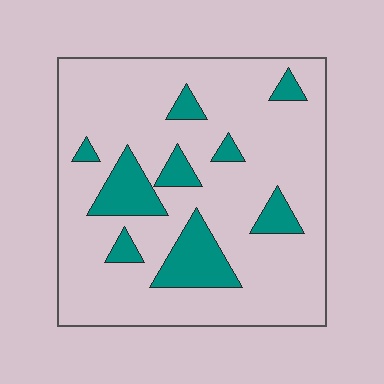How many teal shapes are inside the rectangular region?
9.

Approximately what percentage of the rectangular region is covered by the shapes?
Approximately 15%.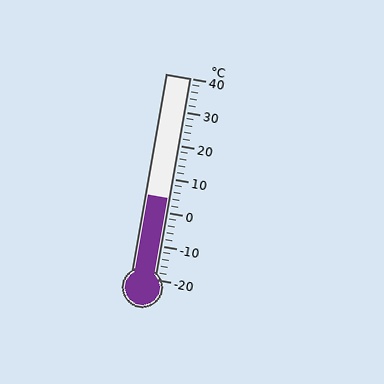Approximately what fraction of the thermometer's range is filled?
The thermometer is filled to approximately 40% of its range.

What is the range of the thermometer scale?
The thermometer scale ranges from -20°C to 40°C.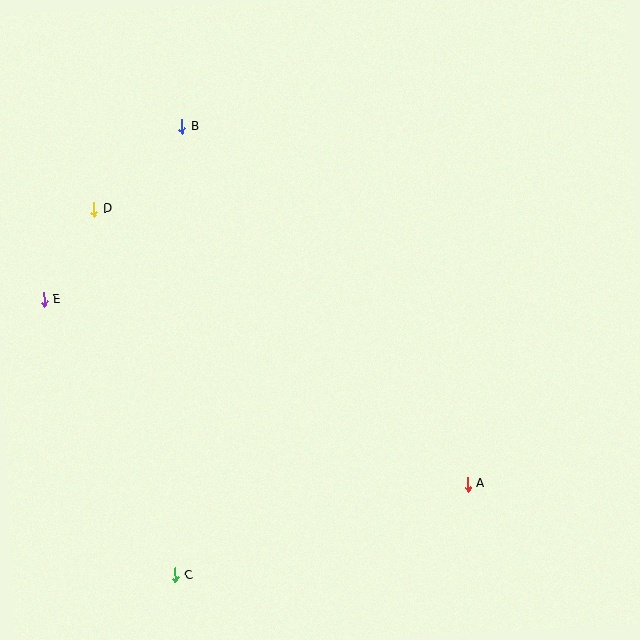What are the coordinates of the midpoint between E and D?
The midpoint between E and D is at (69, 254).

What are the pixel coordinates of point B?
Point B is at (182, 127).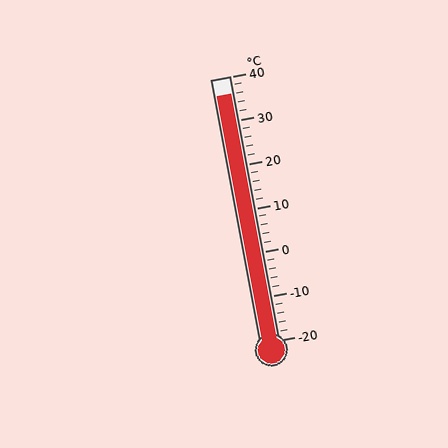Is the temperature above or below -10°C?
The temperature is above -10°C.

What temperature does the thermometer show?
The thermometer shows approximately 36°C.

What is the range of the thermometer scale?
The thermometer scale ranges from -20°C to 40°C.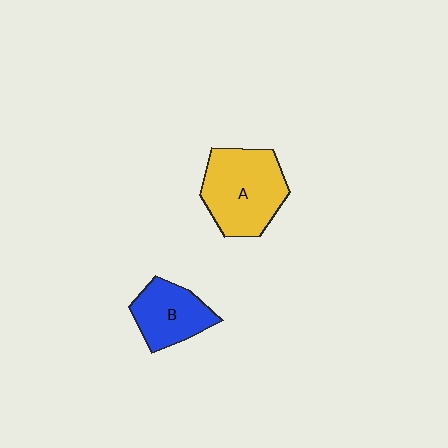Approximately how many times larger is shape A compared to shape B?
Approximately 1.5 times.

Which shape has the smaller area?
Shape B (blue).